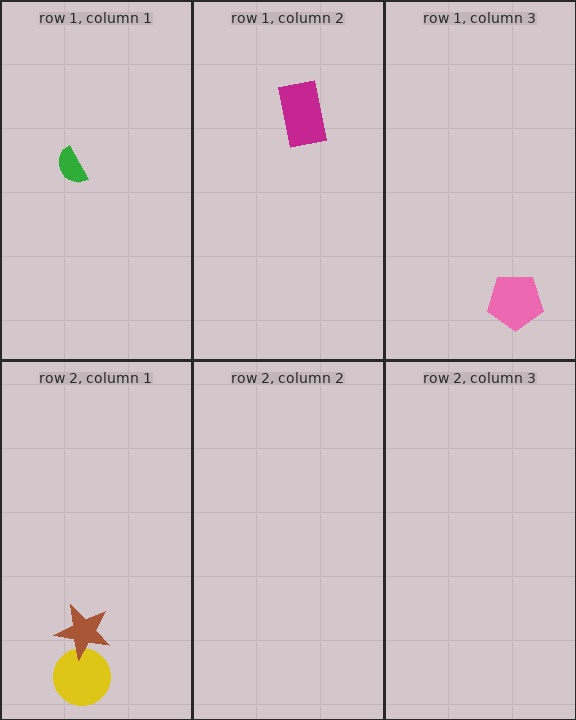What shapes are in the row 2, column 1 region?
The yellow circle, the brown star.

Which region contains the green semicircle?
The row 1, column 1 region.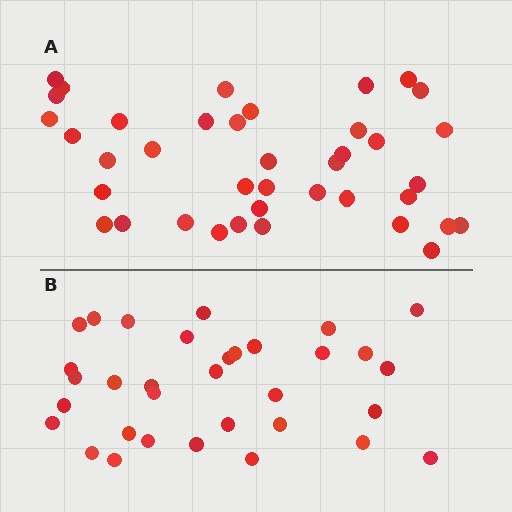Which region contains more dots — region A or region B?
Region A (the top region) has more dots.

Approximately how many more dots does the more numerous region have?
Region A has about 6 more dots than region B.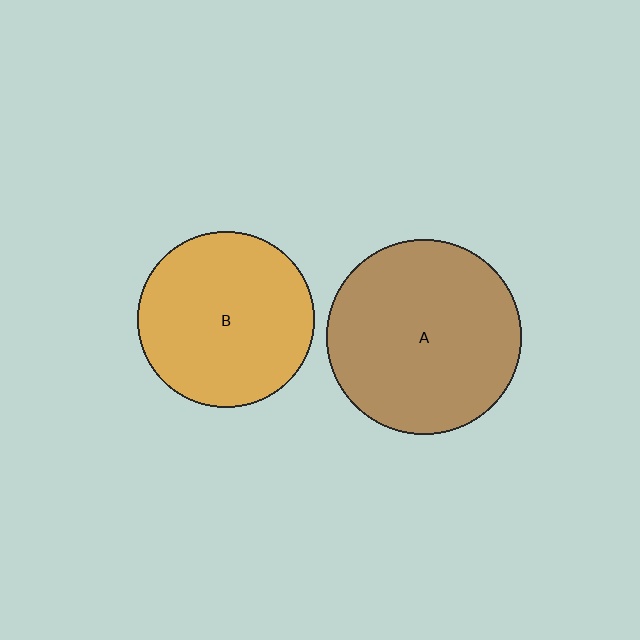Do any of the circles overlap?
No, none of the circles overlap.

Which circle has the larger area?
Circle A (brown).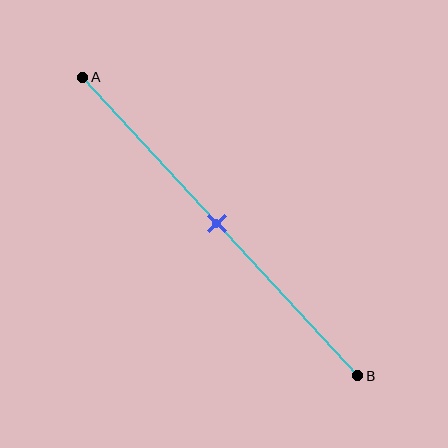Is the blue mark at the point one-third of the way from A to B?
No, the mark is at about 50% from A, not at the 33% one-third point.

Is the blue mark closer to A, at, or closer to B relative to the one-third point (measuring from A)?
The blue mark is closer to point B than the one-third point of segment AB.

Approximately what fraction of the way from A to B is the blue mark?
The blue mark is approximately 50% of the way from A to B.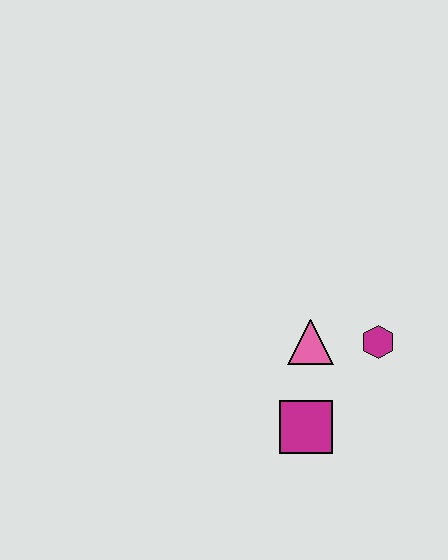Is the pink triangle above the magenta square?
Yes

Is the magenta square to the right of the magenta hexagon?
No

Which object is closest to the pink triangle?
The magenta hexagon is closest to the pink triangle.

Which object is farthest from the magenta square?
The magenta hexagon is farthest from the magenta square.